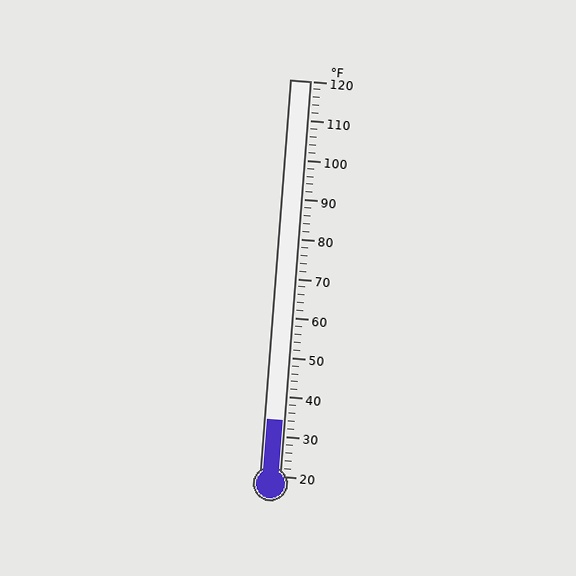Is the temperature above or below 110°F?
The temperature is below 110°F.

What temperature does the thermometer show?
The thermometer shows approximately 34°F.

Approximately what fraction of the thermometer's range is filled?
The thermometer is filled to approximately 15% of its range.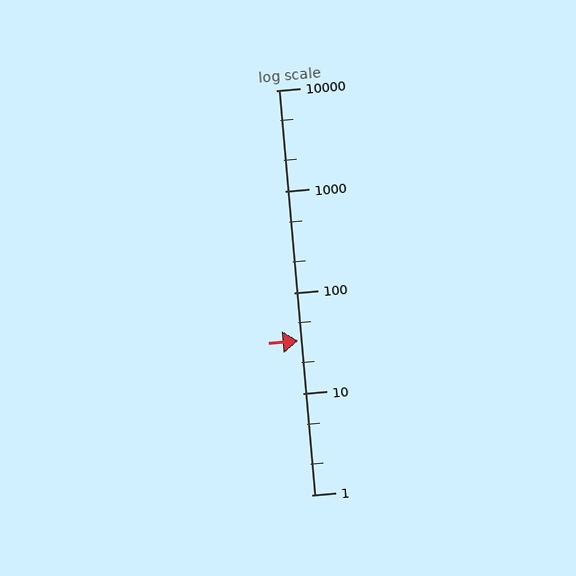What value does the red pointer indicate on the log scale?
The pointer indicates approximately 33.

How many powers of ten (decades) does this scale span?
The scale spans 4 decades, from 1 to 10000.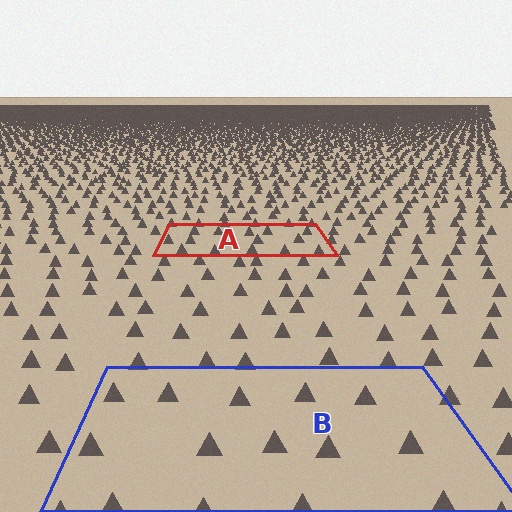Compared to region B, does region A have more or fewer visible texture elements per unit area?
Region A has more texture elements per unit area — they are packed more densely because it is farther away.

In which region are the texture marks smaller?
The texture marks are smaller in region A, because it is farther away.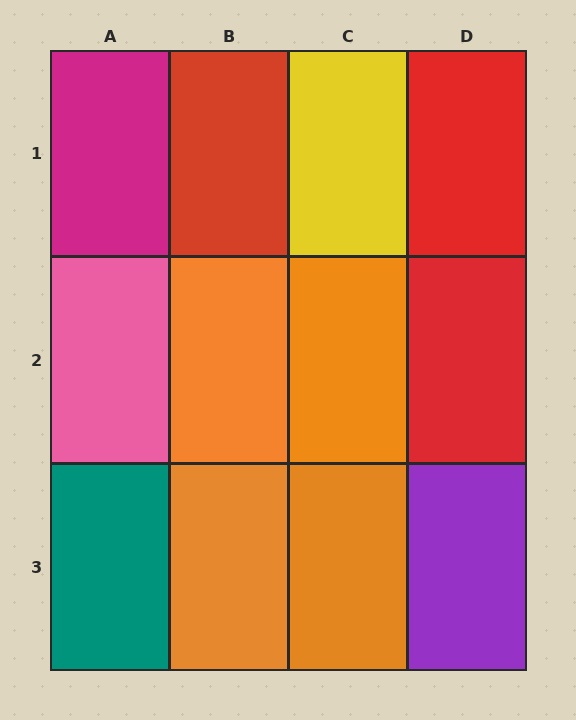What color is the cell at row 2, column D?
Red.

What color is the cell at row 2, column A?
Pink.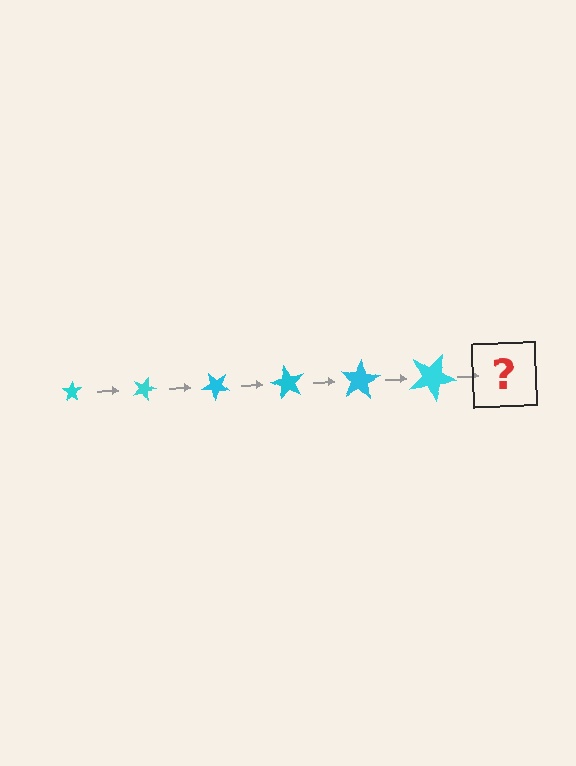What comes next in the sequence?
The next element should be a star, larger than the previous one and rotated 120 degrees from the start.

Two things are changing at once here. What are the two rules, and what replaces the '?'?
The two rules are that the star grows larger each step and it rotates 20 degrees each step. The '?' should be a star, larger than the previous one and rotated 120 degrees from the start.